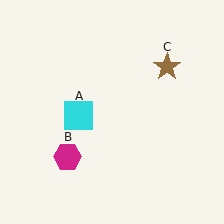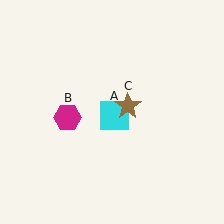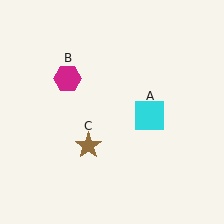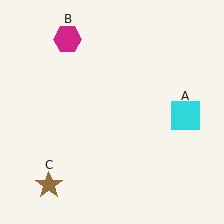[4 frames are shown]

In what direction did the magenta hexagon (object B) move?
The magenta hexagon (object B) moved up.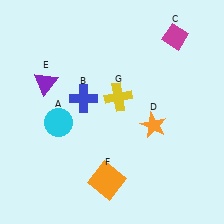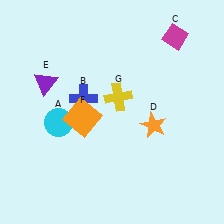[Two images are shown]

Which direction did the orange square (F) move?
The orange square (F) moved up.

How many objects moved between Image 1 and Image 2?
1 object moved between the two images.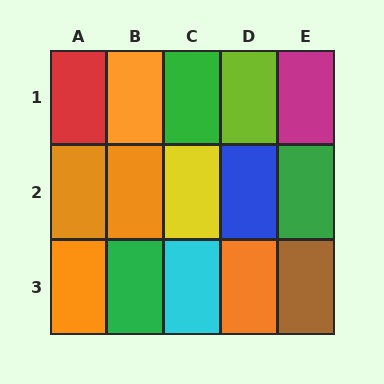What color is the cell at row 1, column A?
Red.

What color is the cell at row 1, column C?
Green.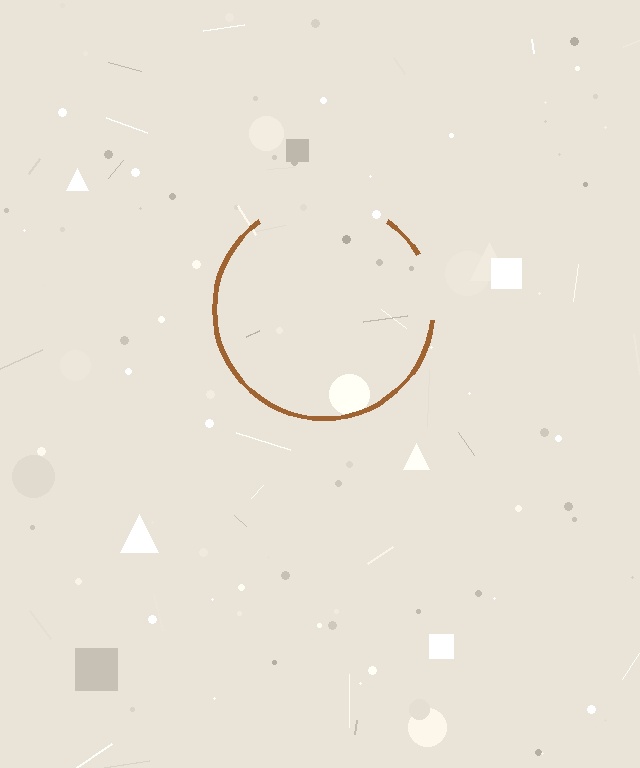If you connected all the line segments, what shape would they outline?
They would outline a circle.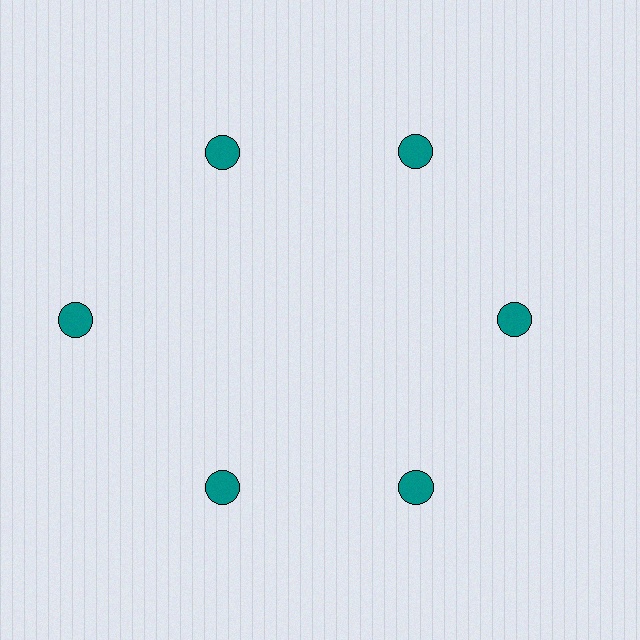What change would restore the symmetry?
The symmetry would be restored by moving it inward, back onto the ring so that all 6 circles sit at equal angles and equal distance from the center.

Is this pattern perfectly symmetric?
No. The 6 teal circles are arranged in a ring, but one element near the 9 o'clock position is pushed outward from the center, breaking the 6-fold rotational symmetry.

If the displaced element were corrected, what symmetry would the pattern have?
It would have 6-fold rotational symmetry — the pattern would map onto itself every 60 degrees.